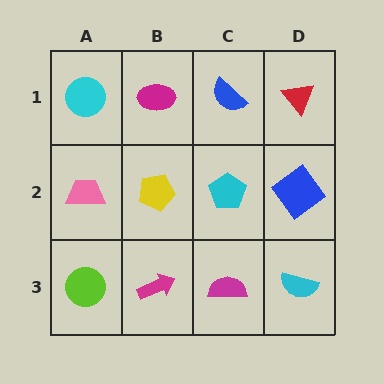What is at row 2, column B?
A yellow pentagon.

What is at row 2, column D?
A blue diamond.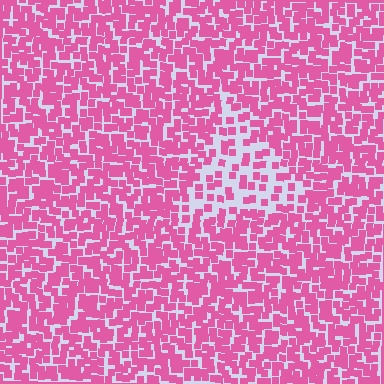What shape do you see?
I see a triangle.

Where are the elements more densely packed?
The elements are more densely packed outside the triangle boundary.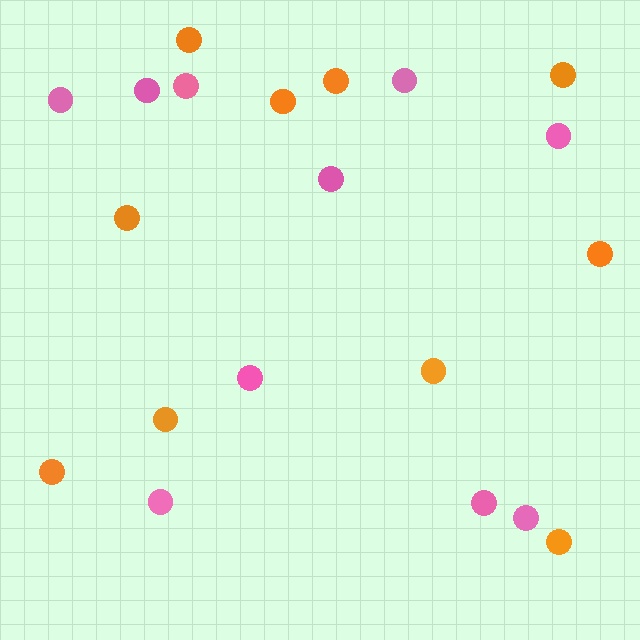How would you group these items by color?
There are 2 groups: one group of pink circles (10) and one group of orange circles (10).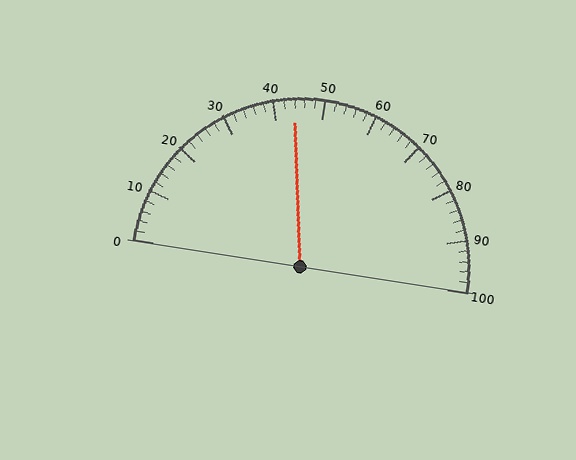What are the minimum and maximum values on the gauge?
The gauge ranges from 0 to 100.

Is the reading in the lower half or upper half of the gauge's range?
The reading is in the lower half of the range (0 to 100).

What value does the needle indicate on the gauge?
The needle indicates approximately 44.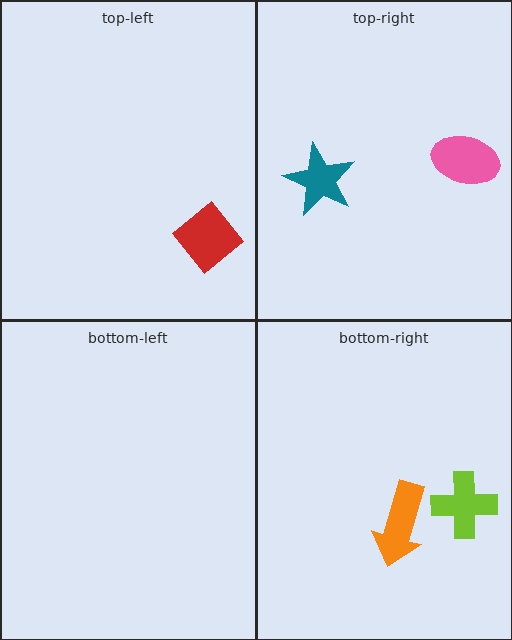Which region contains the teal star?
The top-right region.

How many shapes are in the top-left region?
1.